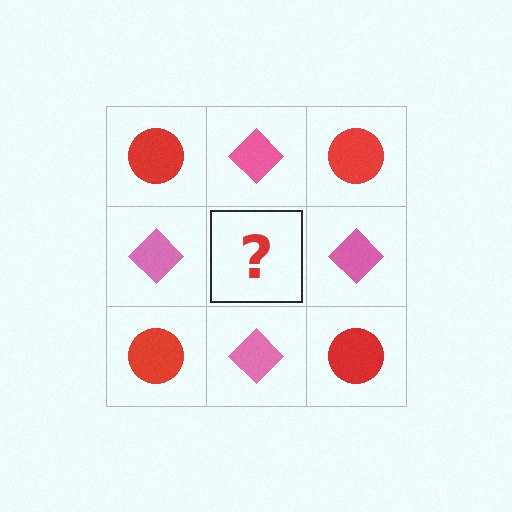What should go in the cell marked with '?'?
The missing cell should contain a red circle.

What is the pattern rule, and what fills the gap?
The rule is that it alternates red circle and pink diamond in a checkerboard pattern. The gap should be filled with a red circle.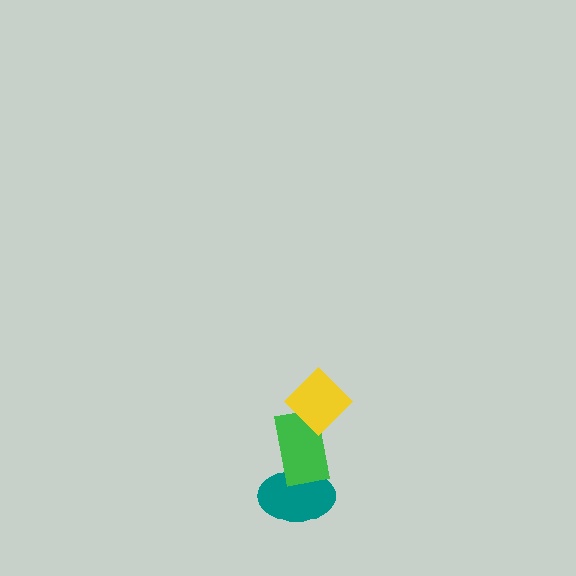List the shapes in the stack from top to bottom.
From top to bottom: the yellow diamond, the green rectangle, the teal ellipse.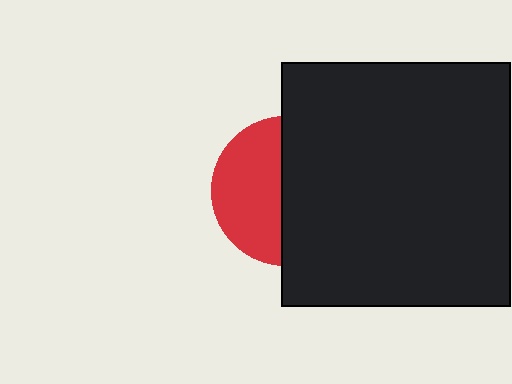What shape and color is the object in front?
The object in front is a black rectangle.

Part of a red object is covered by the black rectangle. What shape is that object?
It is a circle.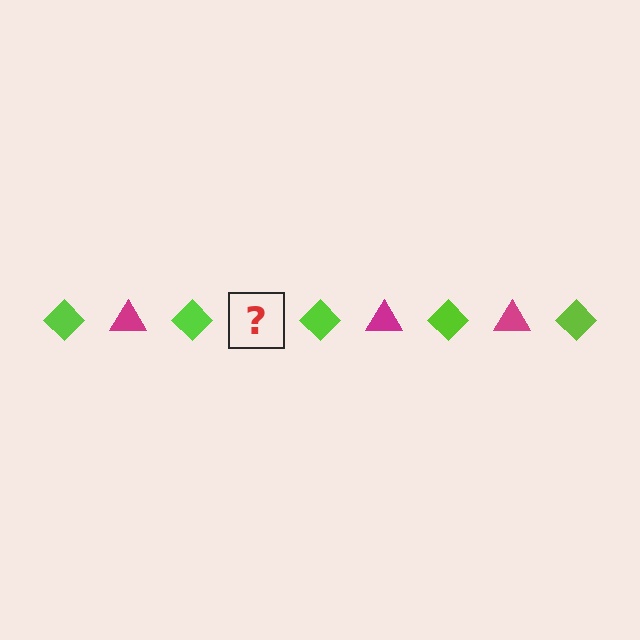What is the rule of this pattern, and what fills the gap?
The rule is that the pattern alternates between lime diamond and magenta triangle. The gap should be filled with a magenta triangle.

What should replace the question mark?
The question mark should be replaced with a magenta triangle.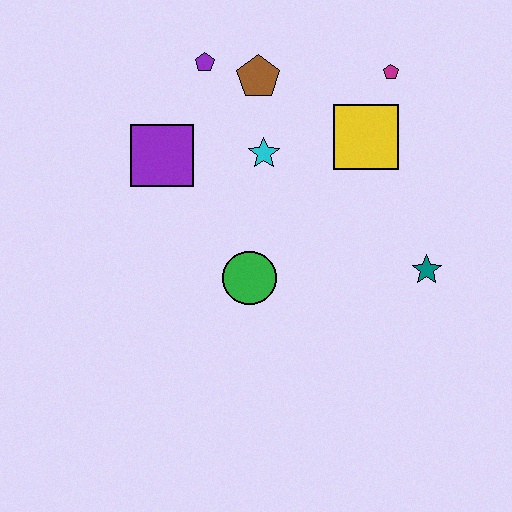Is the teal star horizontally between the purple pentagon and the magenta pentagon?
No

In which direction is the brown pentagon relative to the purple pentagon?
The brown pentagon is to the right of the purple pentagon.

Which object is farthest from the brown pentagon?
The teal star is farthest from the brown pentagon.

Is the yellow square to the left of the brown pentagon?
No